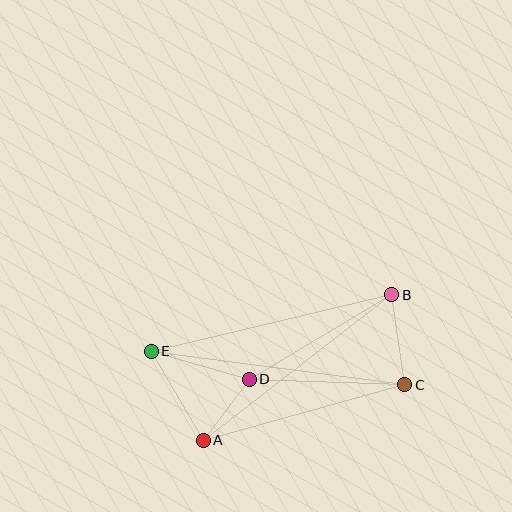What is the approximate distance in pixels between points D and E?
The distance between D and E is approximately 102 pixels.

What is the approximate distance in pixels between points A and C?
The distance between A and C is approximately 209 pixels.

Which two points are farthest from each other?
Points C and E are farthest from each other.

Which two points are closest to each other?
Points A and D are closest to each other.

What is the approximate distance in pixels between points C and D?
The distance between C and D is approximately 156 pixels.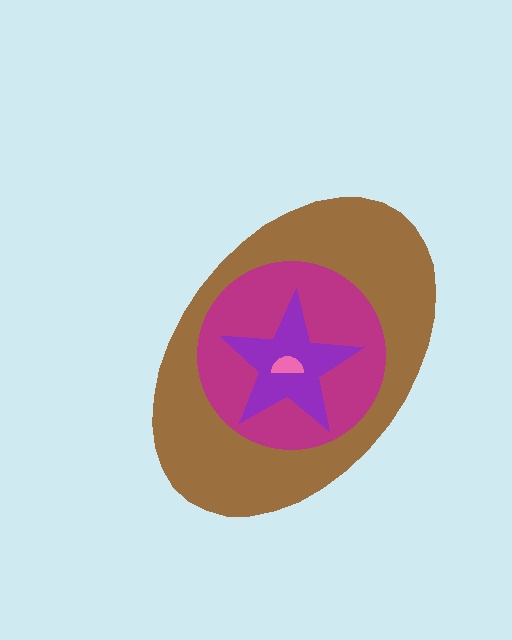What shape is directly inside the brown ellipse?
The magenta circle.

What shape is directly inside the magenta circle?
The purple star.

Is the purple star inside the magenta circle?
Yes.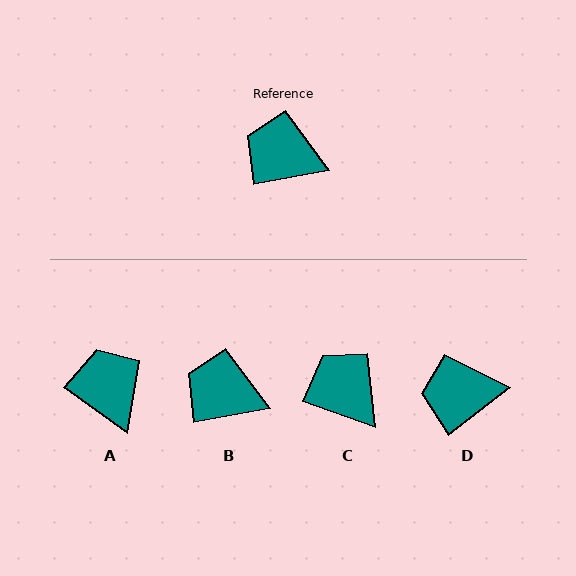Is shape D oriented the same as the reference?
No, it is off by about 26 degrees.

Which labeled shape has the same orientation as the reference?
B.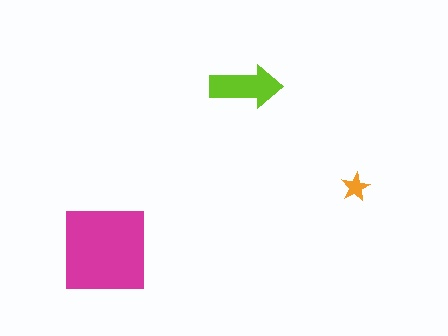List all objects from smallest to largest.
The orange star, the lime arrow, the magenta square.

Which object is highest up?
The lime arrow is topmost.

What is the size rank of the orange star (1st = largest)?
3rd.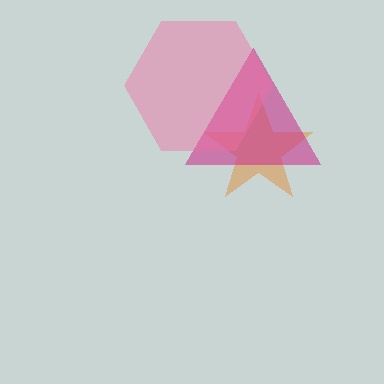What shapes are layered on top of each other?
The layered shapes are: an orange star, a magenta triangle, a pink hexagon.